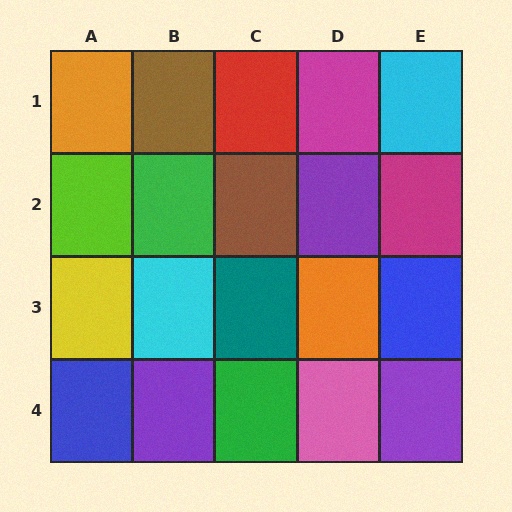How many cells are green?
2 cells are green.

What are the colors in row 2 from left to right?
Lime, green, brown, purple, magenta.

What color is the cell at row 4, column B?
Purple.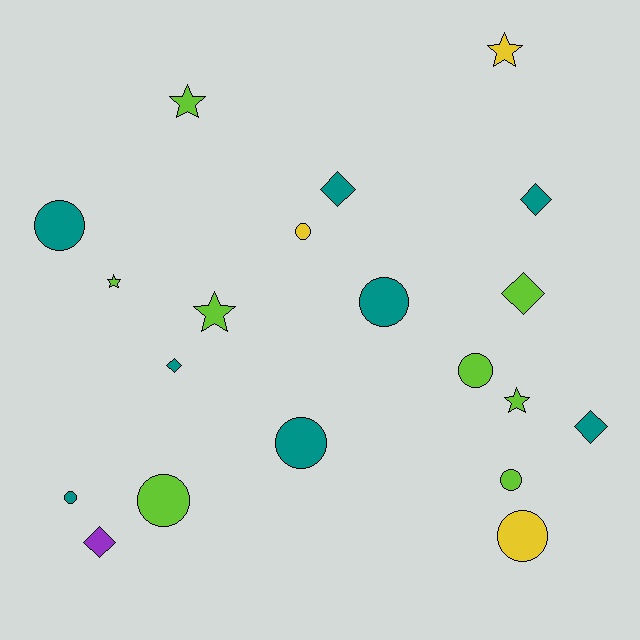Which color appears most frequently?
Lime, with 8 objects.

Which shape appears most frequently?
Circle, with 9 objects.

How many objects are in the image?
There are 20 objects.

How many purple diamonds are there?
There is 1 purple diamond.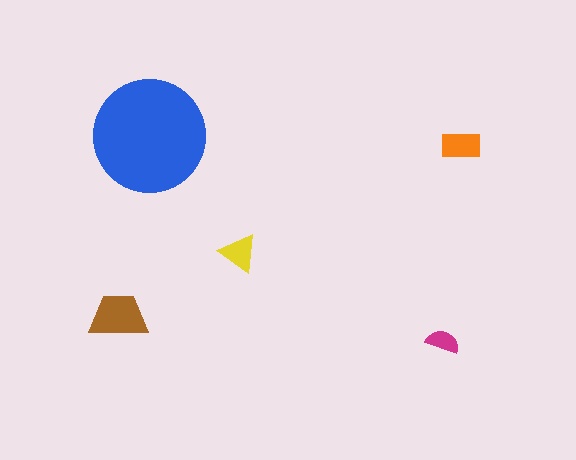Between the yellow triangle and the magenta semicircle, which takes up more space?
The yellow triangle.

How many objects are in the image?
There are 5 objects in the image.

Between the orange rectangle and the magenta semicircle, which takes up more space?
The orange rectangle.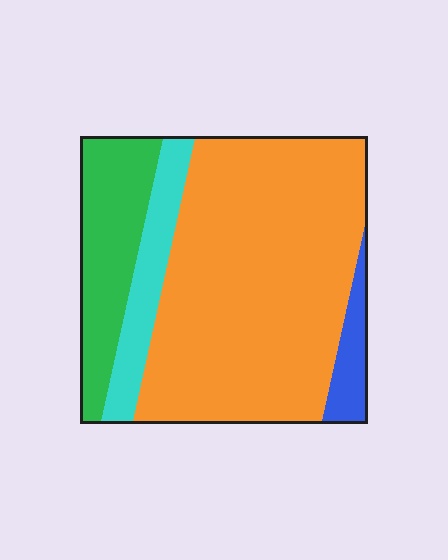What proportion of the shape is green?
Green takes up between a sixth and a third of the shape.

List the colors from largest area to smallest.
From largest to smallest: orange, green, cyan, blue.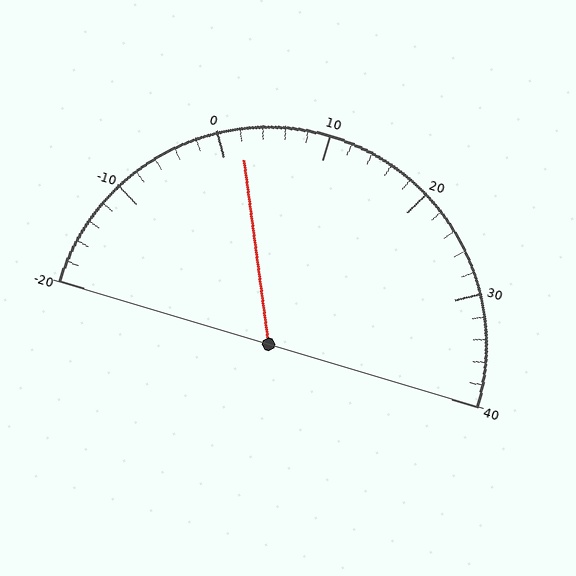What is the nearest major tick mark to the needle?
The nearest major tick mark is 0.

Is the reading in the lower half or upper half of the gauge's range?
The reading is in the lower half of the range (-20 to 40).